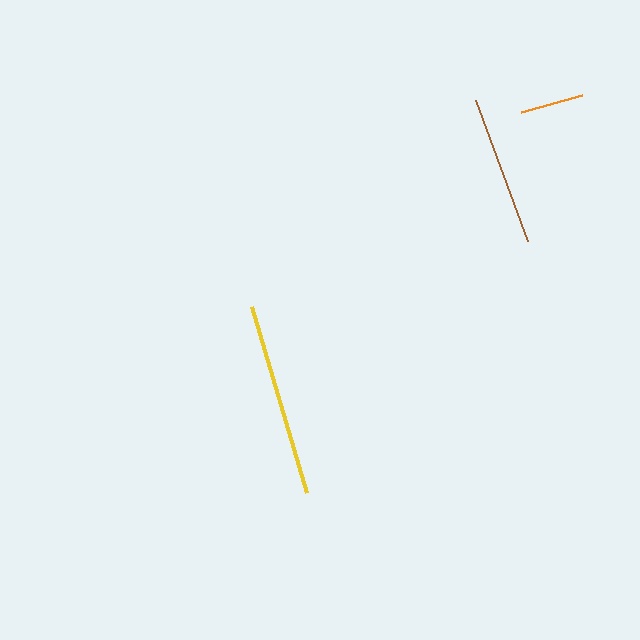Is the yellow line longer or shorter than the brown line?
The yellow line is longer than the brown line.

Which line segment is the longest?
The yellow line is the longest at approximately 194 pixels.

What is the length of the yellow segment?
The yellow segment is approximately 194 pixels long.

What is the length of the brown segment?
The brown segment is approximately 150 pixels long.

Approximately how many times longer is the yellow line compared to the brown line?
The yellow line is approximately 1.3 times the length of the brown line.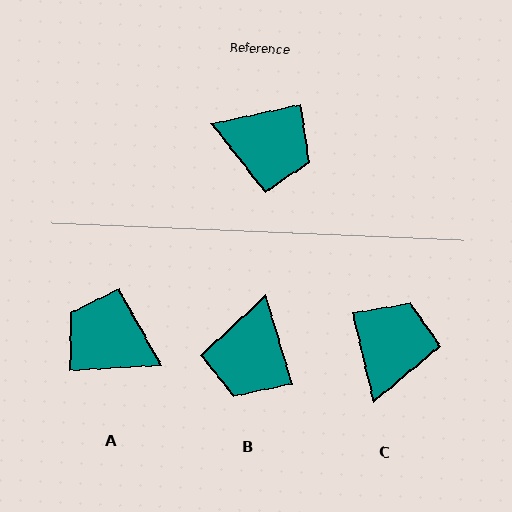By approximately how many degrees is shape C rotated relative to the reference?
Approximately 91 degrees counter-clockwise.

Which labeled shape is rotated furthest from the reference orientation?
A, about 171 degrees away.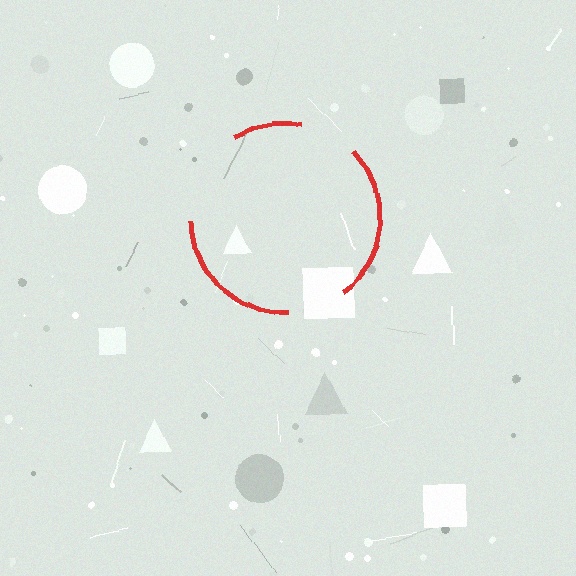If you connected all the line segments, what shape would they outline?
They would outline a circle.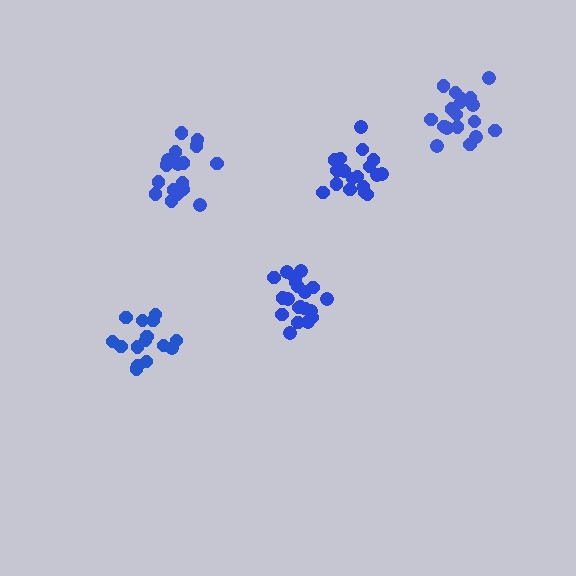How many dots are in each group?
Group 1: 18 dots, Group 2: 15 dots, Group 3: 20 dots, Group 4: 19 dots, Group 5: 17 dots (89 total).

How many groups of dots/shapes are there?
There are 5 groups.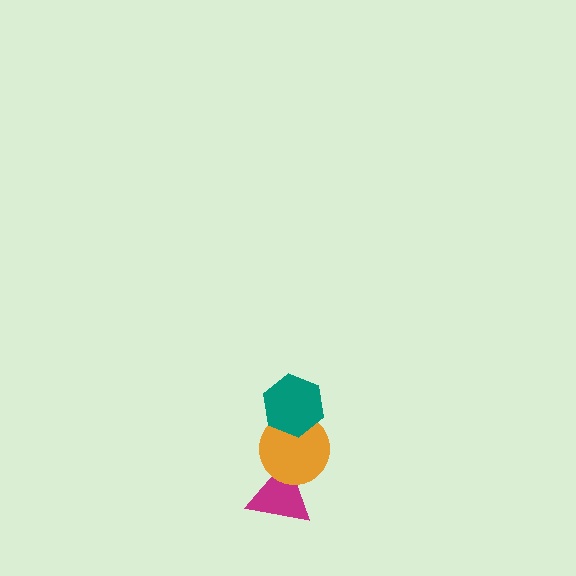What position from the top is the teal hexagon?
The teal hexagon is 1st from the top.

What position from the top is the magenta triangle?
The magenta triangle is 3rd from the top.